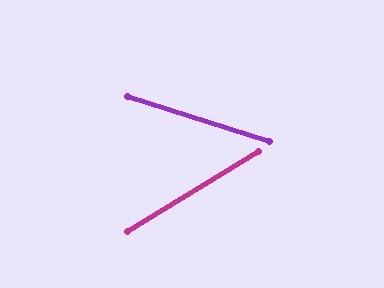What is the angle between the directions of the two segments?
Approximately 49 degrees.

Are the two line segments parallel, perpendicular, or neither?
Neither parallel nor perpendicular — they differ by about 49°.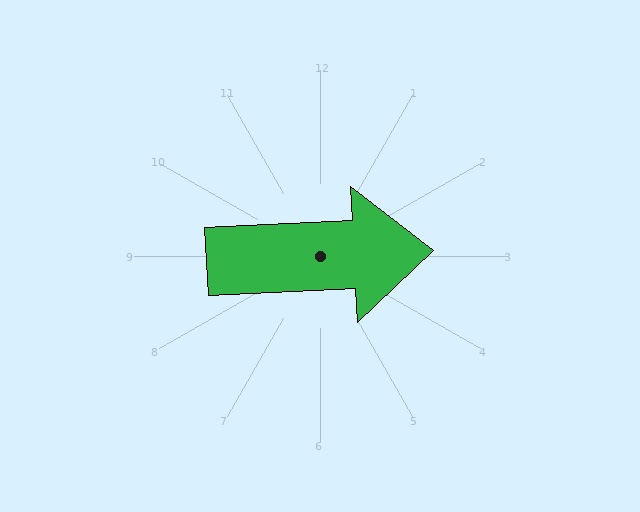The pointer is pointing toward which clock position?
Roughly 3 o'clock.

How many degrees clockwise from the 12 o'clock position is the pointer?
Approximately 87 degrees.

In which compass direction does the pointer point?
East.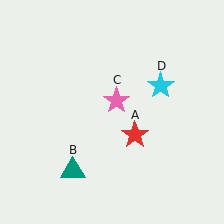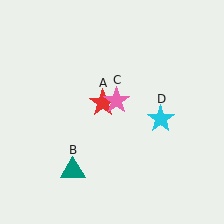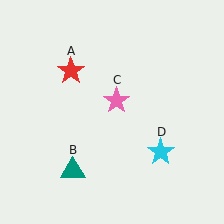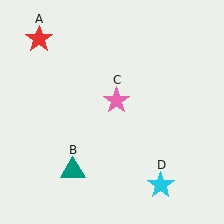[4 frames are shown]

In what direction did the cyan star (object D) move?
The cyan star (object D) moved down.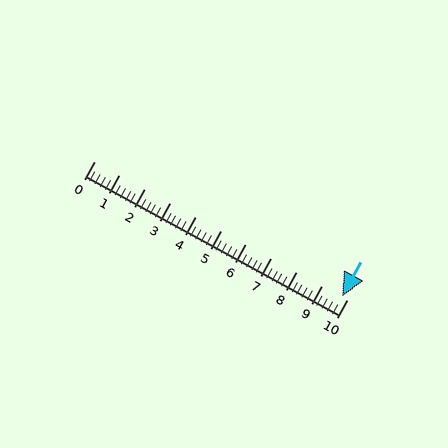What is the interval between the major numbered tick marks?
The major tick marks are spaced 1 units apart.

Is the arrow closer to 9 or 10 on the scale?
The arrow is closer to 10.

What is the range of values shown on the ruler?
The ruler shows values from 0 to 10.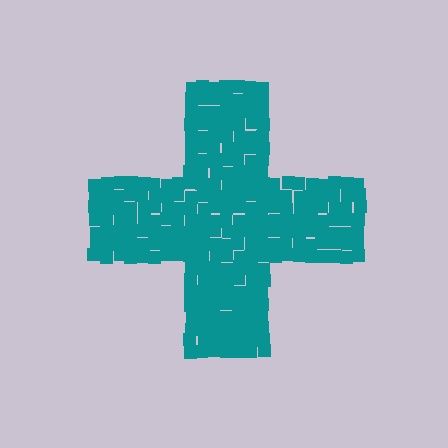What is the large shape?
The large shape is a cross.